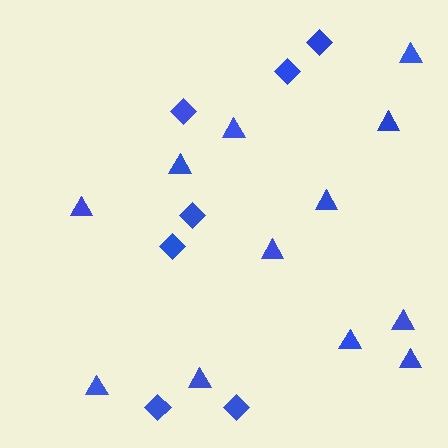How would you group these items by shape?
There are 2 groups: one group of diamonds (7) and one group of triangles (12).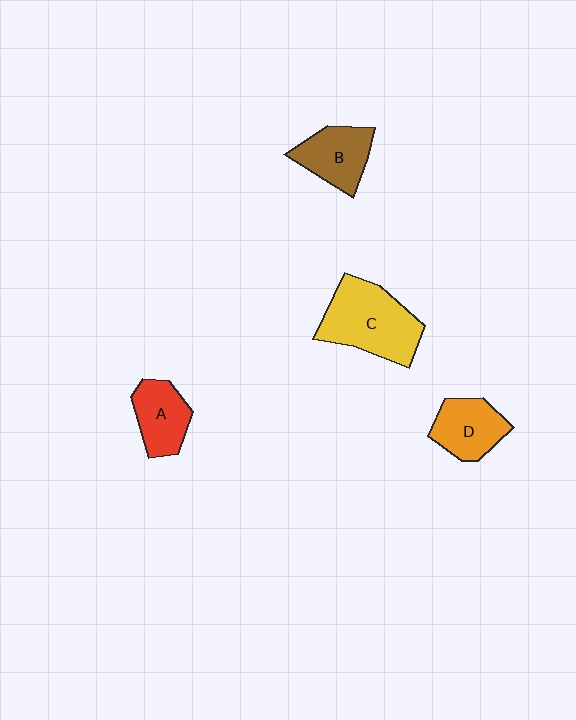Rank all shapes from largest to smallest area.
From largest to smallest: C (yellow), B (brown), D (orange), A (red).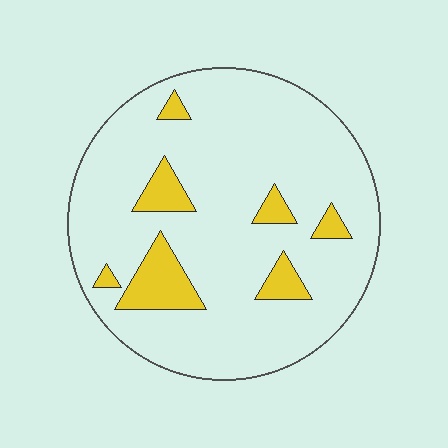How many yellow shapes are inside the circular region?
7.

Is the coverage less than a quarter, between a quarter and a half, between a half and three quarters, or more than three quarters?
Less than a quarter.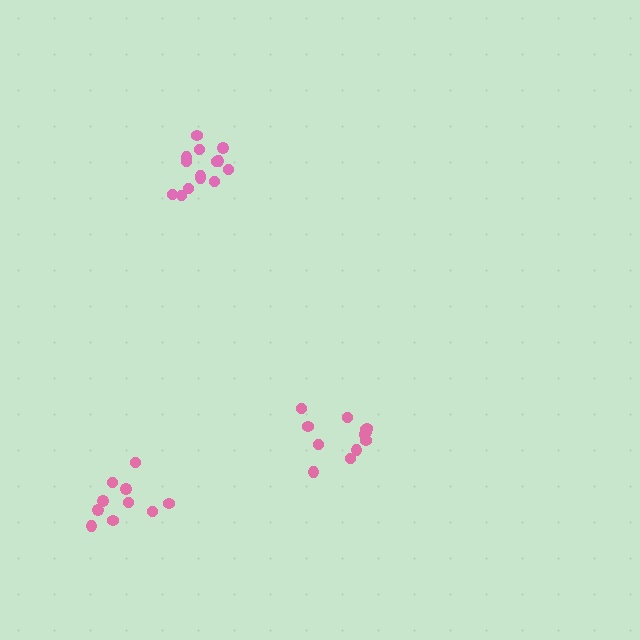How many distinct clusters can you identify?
There are 3 distinct clusters.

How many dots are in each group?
Group 1: 14 dots, Group 2: 12 dots, Group 3: 10 dots (36 total).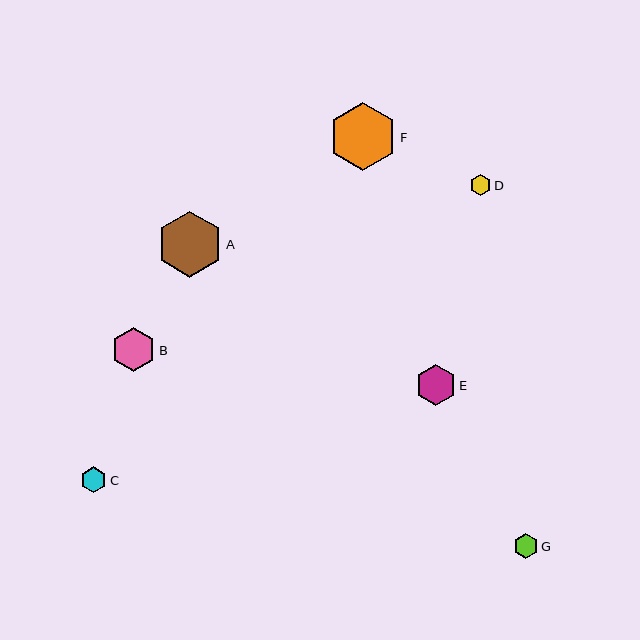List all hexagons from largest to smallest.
From largest to smallest: F, A, B, E, C, G, D.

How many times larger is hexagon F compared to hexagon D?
Hexagon F is approximately 3.2 times the size of hexagon D.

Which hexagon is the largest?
Hexagon F is the largest with a size of approximately 67 pixels.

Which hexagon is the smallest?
Hexagon D is the smallest with a size of approximately 21 pixels.